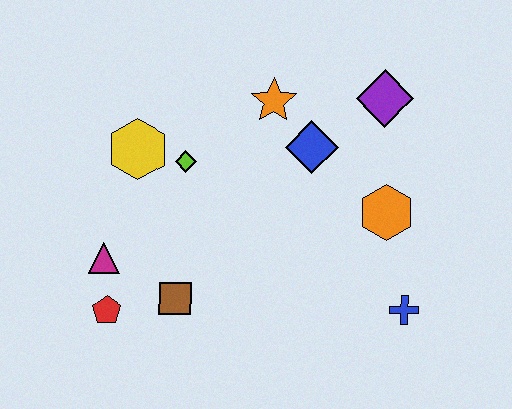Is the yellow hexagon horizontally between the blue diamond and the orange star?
No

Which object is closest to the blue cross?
The orange hexagon is closest to the blue cross.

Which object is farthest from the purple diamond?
The red pentagon is farthest from the purple diamond.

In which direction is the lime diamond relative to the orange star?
The lime diamond is to the left of the orange star.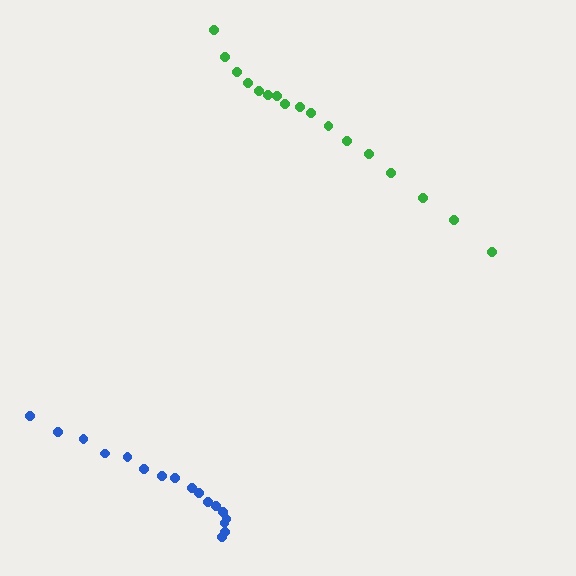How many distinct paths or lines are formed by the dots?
There are 2 distinct paths.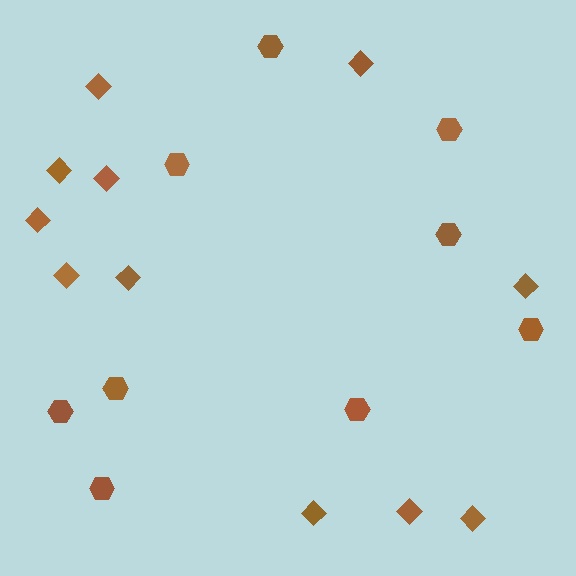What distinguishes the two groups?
There are 2 groups: one group of diamonds (11) and one group of hexagons (9).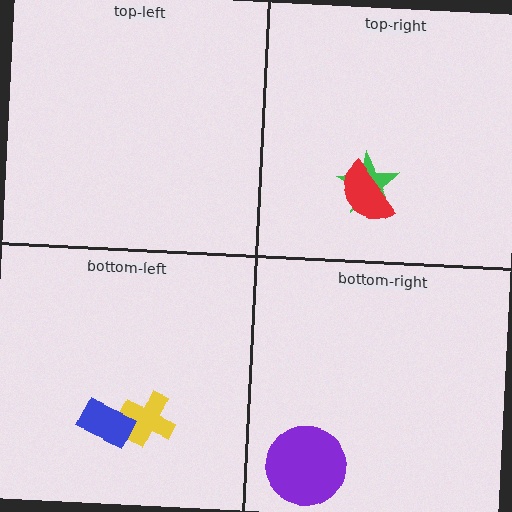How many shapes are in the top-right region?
2.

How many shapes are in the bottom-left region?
2.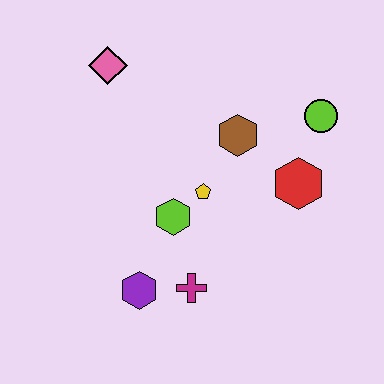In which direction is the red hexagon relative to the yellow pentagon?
The red hexagon is to the right of the yellow pentagon.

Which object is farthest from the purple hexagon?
The lime circle is farthest from the purple hexagon.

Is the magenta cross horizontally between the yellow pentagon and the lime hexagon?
Yes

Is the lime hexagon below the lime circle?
Yes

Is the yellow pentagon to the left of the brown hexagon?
Yes